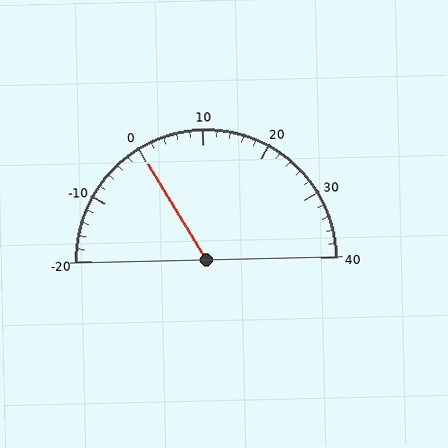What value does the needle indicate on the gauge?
The needle indicates approximately 0.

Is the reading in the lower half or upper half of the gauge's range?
The reading is in the lower half of the range (-20 to 40).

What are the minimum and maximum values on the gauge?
The gauge ranges from -20 to 40.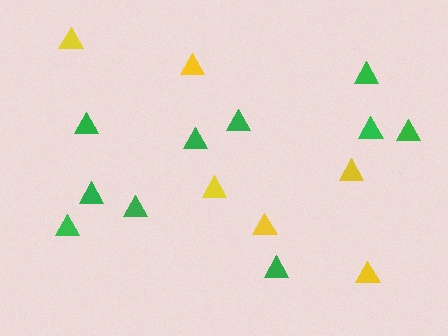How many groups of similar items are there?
There are 2 groups: one group of yellow triangles (6) and one group of green triangles (10).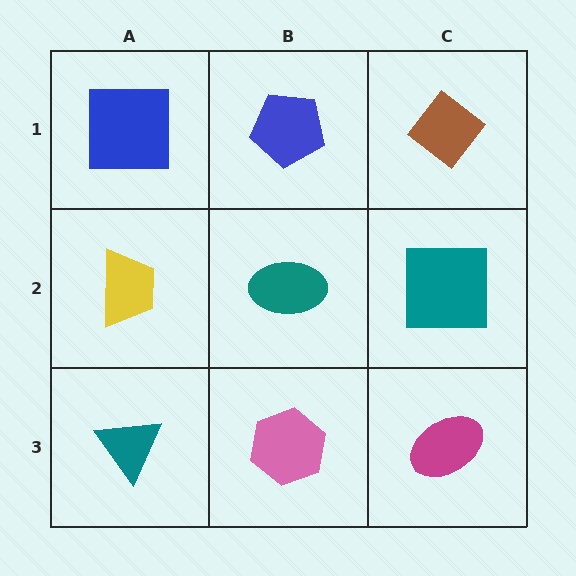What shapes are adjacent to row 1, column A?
A yellow trapezoid (row 2, column A), a blue pentagon (row 1, column B).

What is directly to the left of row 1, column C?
A blue pentagon.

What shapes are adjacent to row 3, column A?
A yellow trapezoid (row 2, column A), a pink hexagon (row 3, column B).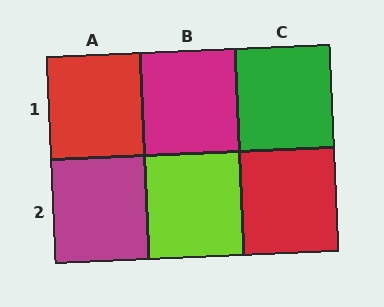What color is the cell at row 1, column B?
Magenta.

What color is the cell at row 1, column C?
Green.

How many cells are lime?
1 cell is lime.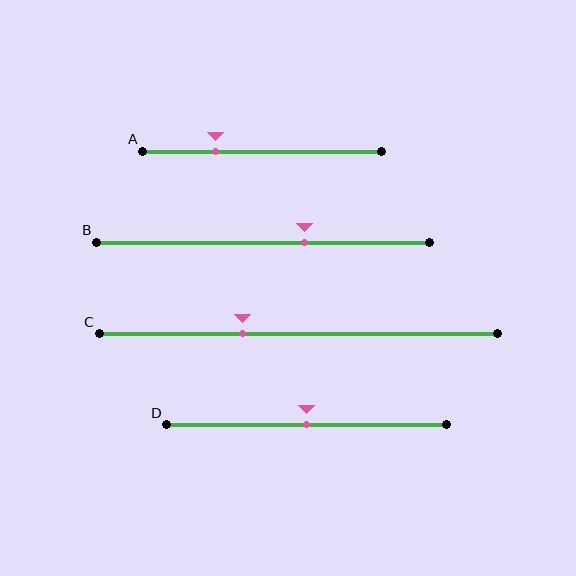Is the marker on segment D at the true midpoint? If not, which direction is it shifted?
Yes, the marker on segment D is at the true midpoint.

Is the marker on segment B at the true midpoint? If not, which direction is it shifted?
No, the marker on segment B is shifted to the right by about 12% of the segment length.